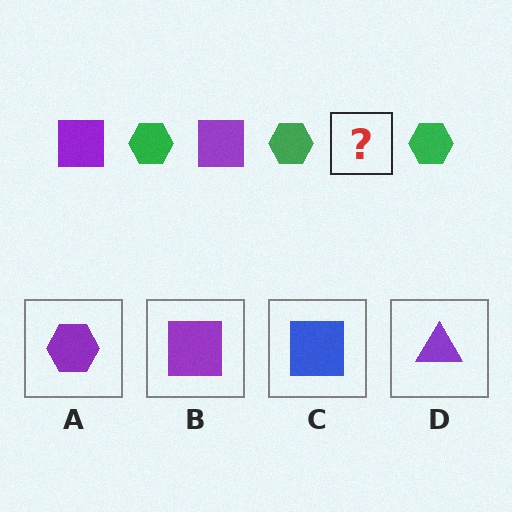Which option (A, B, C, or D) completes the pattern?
B.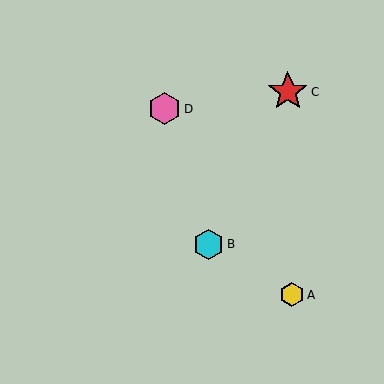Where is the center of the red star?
The center of the red star is at (288, 92).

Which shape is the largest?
The red star (labeled C) is the largest.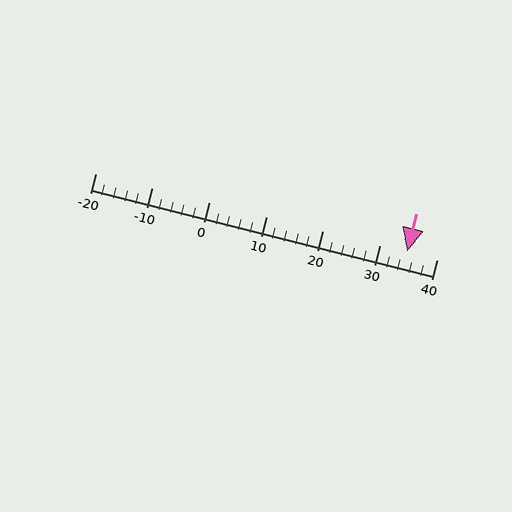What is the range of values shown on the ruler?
The ruler shows values from -20 to 40.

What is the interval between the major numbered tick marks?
The major tick marks are spaced 10 units apart.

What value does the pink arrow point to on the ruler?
The pink arrow points to approximately 35.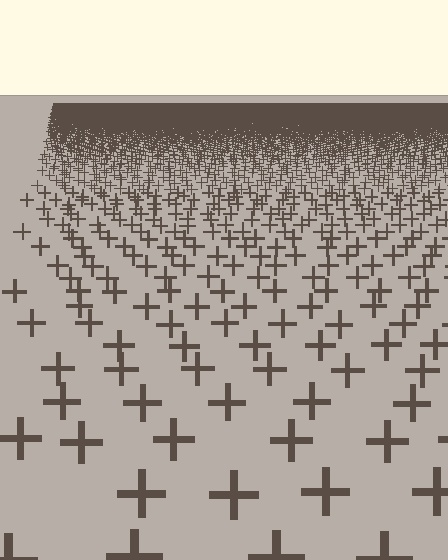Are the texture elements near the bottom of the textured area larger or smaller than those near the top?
Larger. Near the bottom, elements are closer to the viewer and appear at a bigger on-screen size.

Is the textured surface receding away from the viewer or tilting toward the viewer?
The surface is receding away from the viewer. Texture elements get smaller and denser toward the top.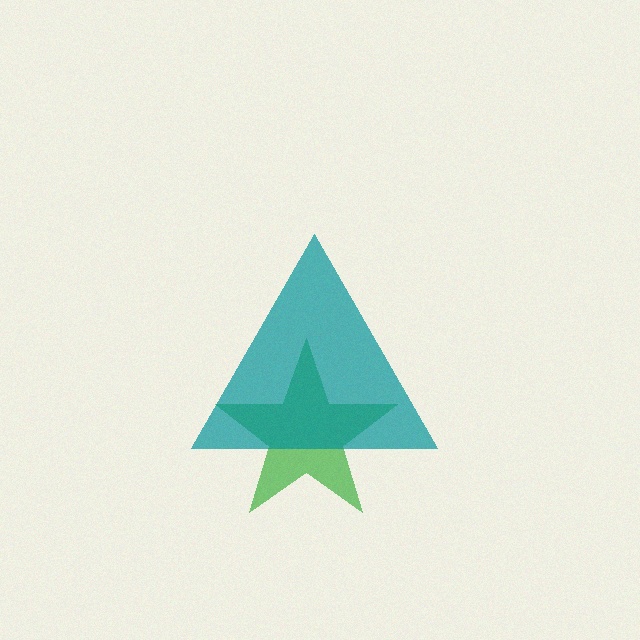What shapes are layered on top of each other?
The layered shapes are: a green star, a teal triangle.